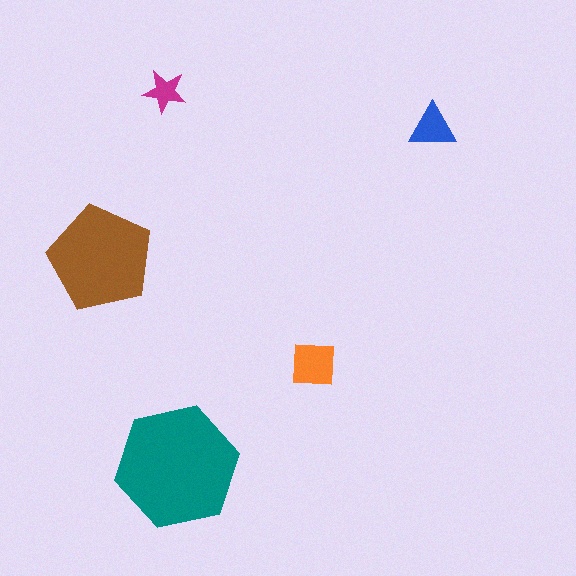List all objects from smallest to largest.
The magenta star, the blue triangle, the orange square, the brown pentagon, the teal hexagon.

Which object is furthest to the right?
The blue triangle is rightmost.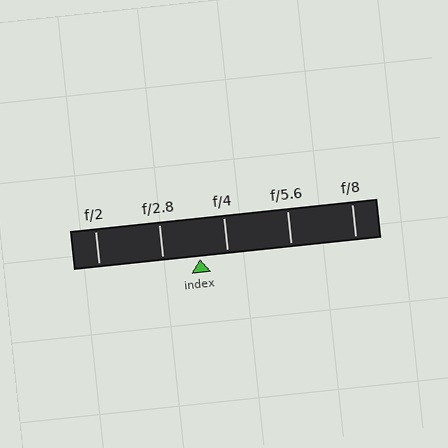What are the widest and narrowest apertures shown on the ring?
The widest aperture shown is f/2 and the narrowest is f/8.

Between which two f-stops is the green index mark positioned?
The index mark is between f/2.8 and f/4.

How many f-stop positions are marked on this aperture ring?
There are 5 f-stop positions marked.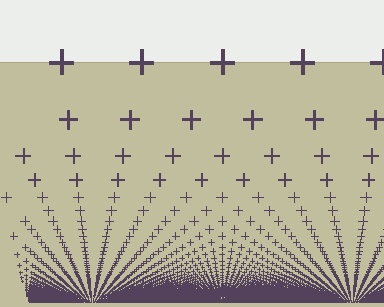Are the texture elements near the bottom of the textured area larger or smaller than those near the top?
Smaller. The gradient is inverted — elements near the bottom are smaller and denser.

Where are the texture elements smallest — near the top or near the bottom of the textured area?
Near the bottom.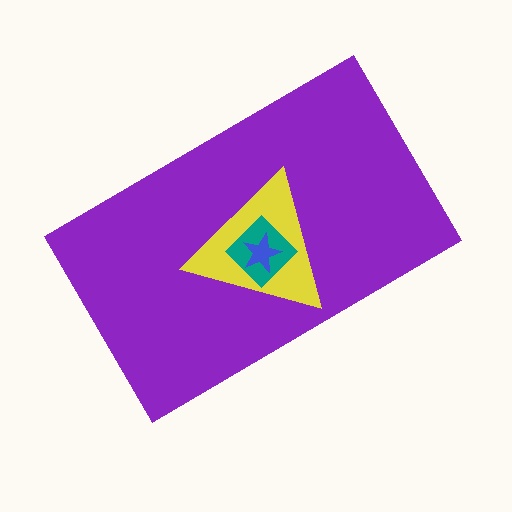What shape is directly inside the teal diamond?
The blue star.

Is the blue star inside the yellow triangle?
Yes.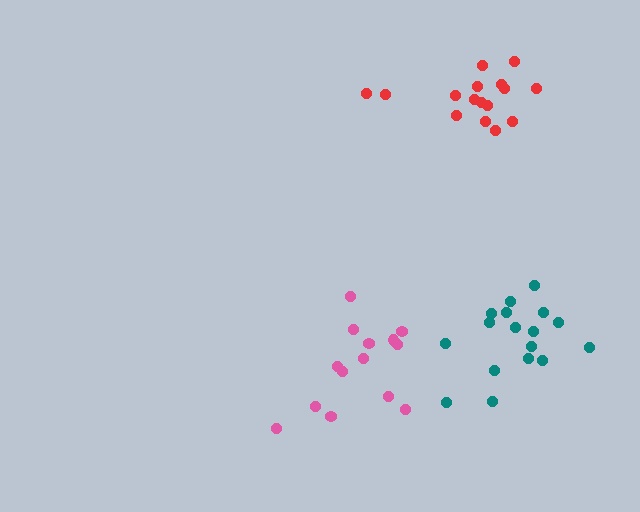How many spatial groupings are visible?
There are 3 spatial groupings.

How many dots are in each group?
Group 1: 14 dots, Group 2: 16 dots, Group 3: 17 dots (47 total).